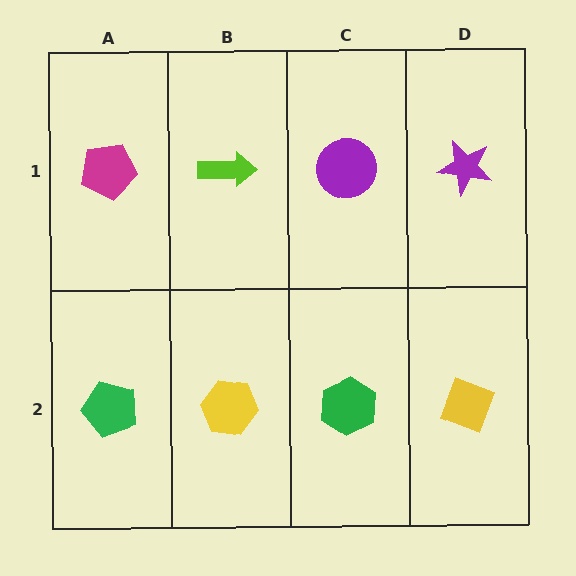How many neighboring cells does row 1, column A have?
2.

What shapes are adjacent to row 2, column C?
A purple circle (row 1, column C), a yellow hexagon (row 2, column B), a yellow diamond (row 2, column D).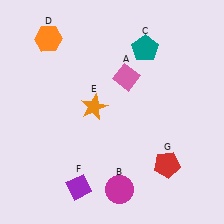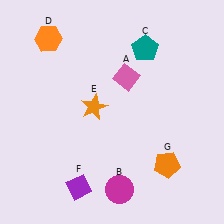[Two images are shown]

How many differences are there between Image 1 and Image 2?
There is 1 difference between the two images.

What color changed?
The pentagon (G) changed from red in Image 1 to orange in Image 2.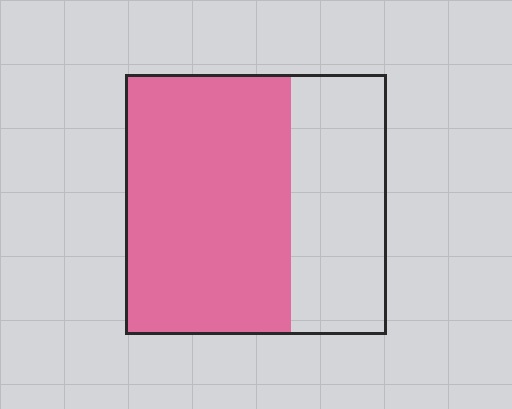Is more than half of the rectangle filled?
Yes.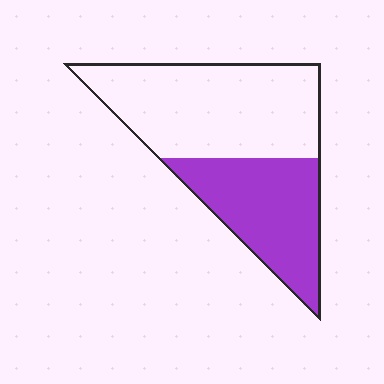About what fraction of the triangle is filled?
About two fifths (2/5).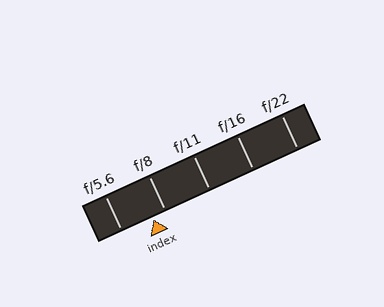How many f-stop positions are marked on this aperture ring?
There are 5 f-stop positions marked.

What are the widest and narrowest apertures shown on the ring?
The widest aperture shown is f/5.6 and the narrowest is f/22.